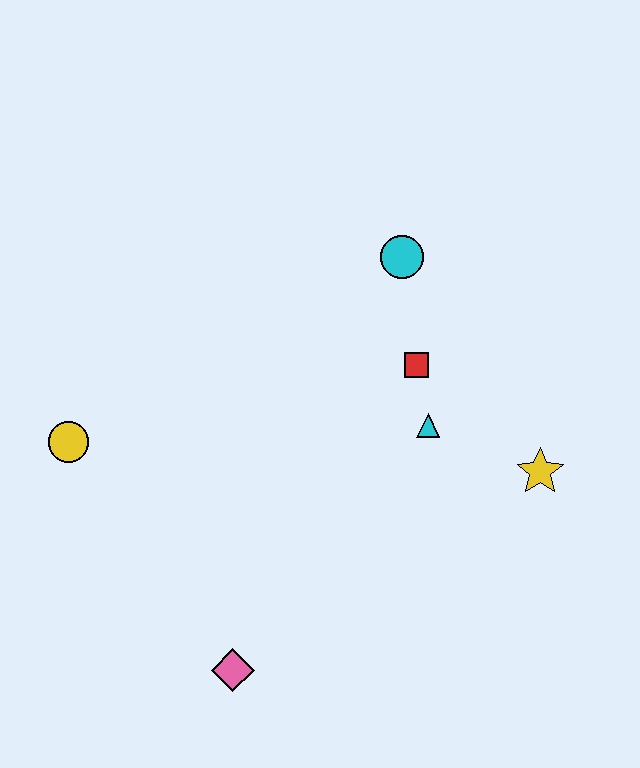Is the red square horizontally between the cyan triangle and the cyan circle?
Yes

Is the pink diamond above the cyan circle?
No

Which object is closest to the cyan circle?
The red square is closest to the cyan circle.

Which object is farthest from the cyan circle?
The pink diamond is farthest from the cyan circle.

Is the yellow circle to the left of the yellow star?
Yes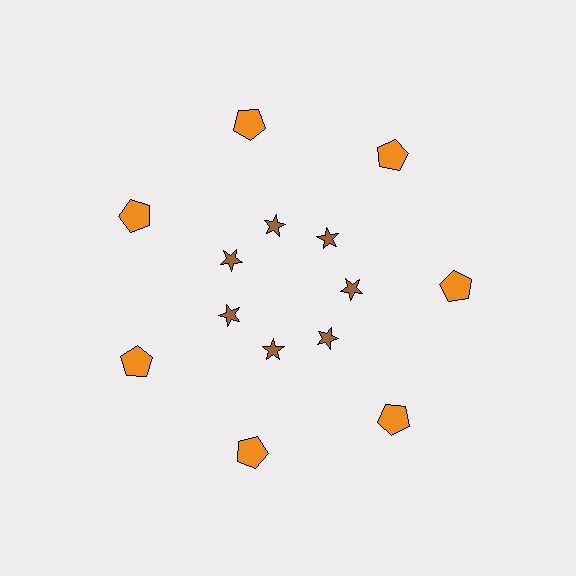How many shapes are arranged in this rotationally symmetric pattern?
There are 14 shapes, arranged in 7 groups of 2.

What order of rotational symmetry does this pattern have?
This pattern has 7-fold rotational symmetry.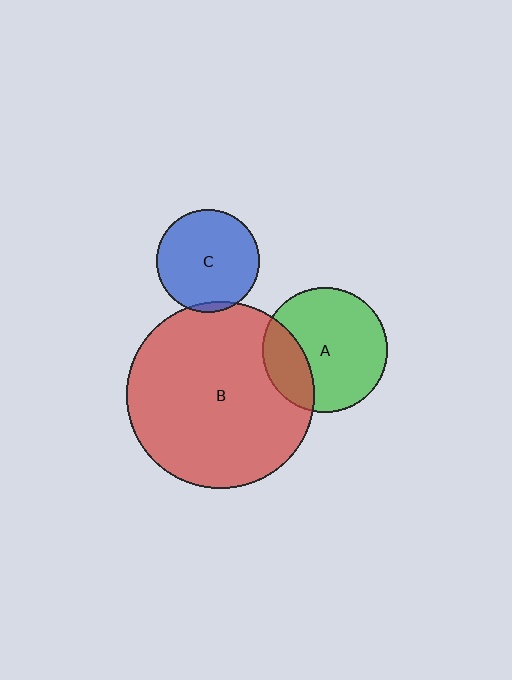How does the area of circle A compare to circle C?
Approximately 1.5 times.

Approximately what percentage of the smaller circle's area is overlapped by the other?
Approximately 5%.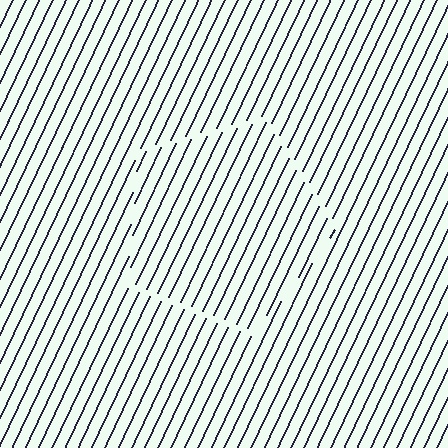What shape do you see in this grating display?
An illusory pentagon. The interior of the shape contains the same grating, shifted by half a period — the contour is defined by the phase discontinuity where line-ends from the inner and outer gratings abut.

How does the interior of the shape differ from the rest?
The interior of the shape contains the same grating, shifted by half a period — the contour is defined by the phase discontinuity where line-ends from the inner and outer gratings abut.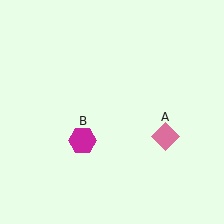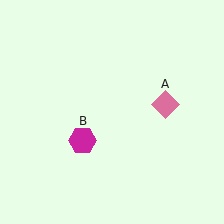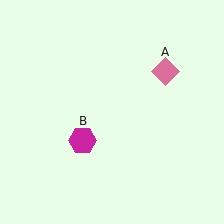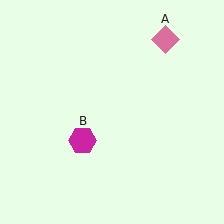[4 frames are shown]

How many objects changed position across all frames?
1 object changed position: pink diamond (object A).